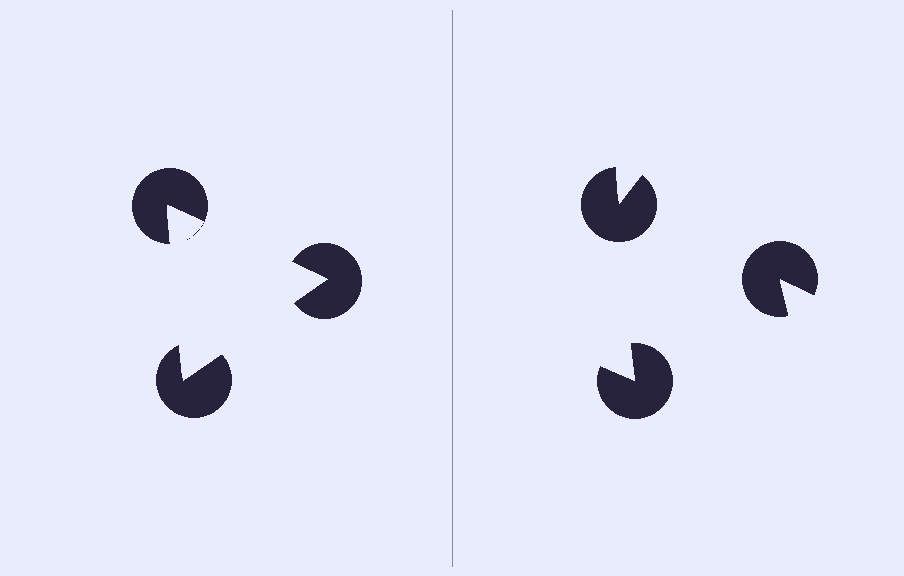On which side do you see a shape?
An illusory triangle appears on the left side. On the right side the wedge cuts are rotated, so no coherent shape forms.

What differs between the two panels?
The pac-man discs are positioned identically on both sides; only the wedge orientations differ. On the left they align to a triangle; on the right they are misaligned.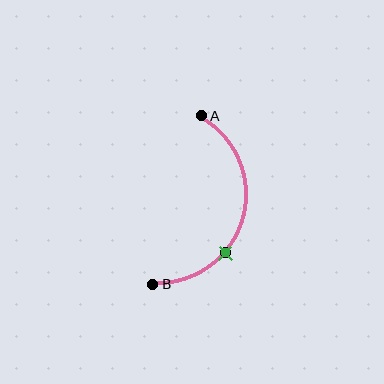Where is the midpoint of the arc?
The arc midpoint is the point on the curve farthest from the straight line joining A and B. It sits to the right of that line.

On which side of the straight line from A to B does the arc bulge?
The arc bulges to the right of the straight line connecting A and B.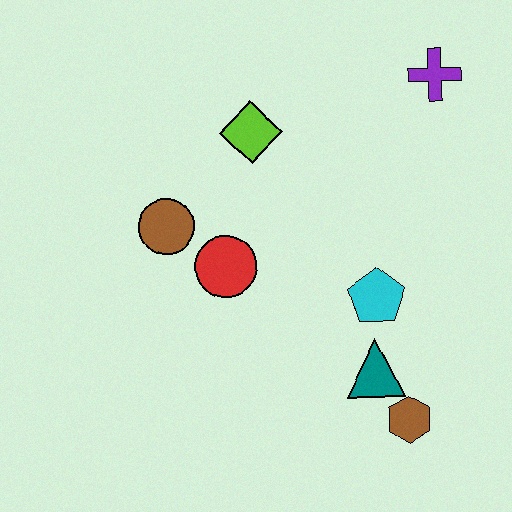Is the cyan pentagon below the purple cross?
Yes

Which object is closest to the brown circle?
The red circle is closest to the brown circle.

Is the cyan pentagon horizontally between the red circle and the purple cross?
Yes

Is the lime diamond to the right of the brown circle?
Yes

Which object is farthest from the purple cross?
The brown hexagon is farthest from the purple cross.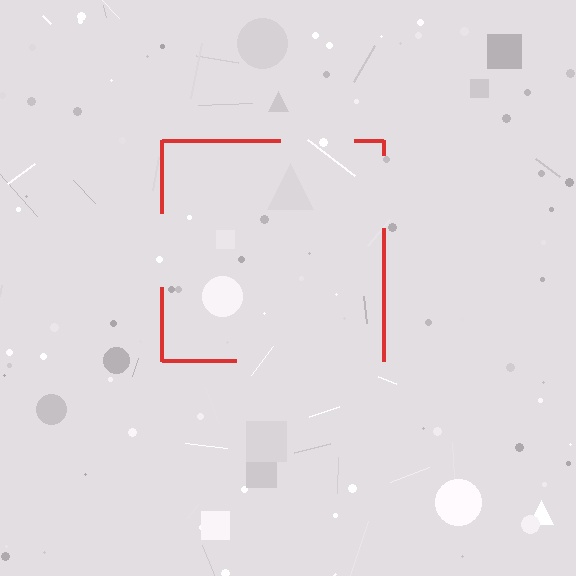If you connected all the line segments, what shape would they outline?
They would outline a square.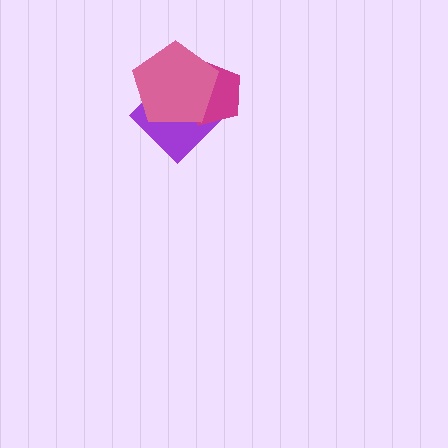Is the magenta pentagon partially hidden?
Yes, it is partially covered by another shape.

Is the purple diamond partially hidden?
Yes, it is partially covered by another shape.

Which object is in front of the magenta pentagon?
The pink pentagon is in front of the magenta pentagon.